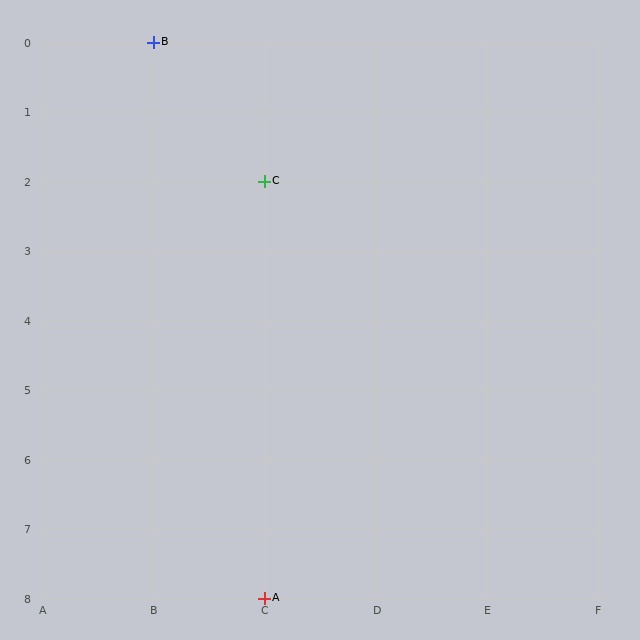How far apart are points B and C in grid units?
Points B and C are 1 column and 2 rows apart (about 2.2 grid units diagonally).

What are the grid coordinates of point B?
Point B is at grid coordinates (B, 0).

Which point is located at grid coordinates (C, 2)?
Point C is at (C, 2).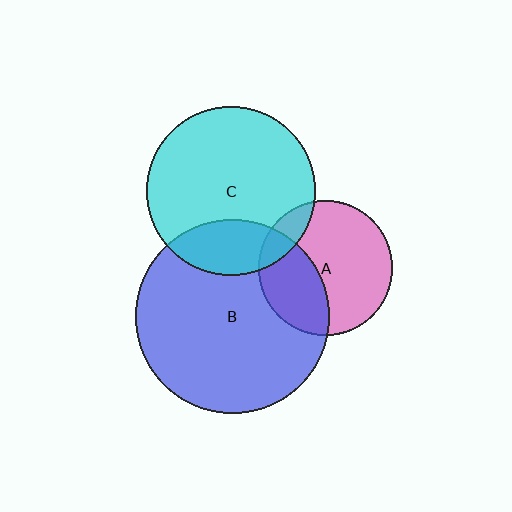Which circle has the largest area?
Circle B (blue).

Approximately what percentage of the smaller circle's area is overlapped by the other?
Approximately 35%.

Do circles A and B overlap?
Yes.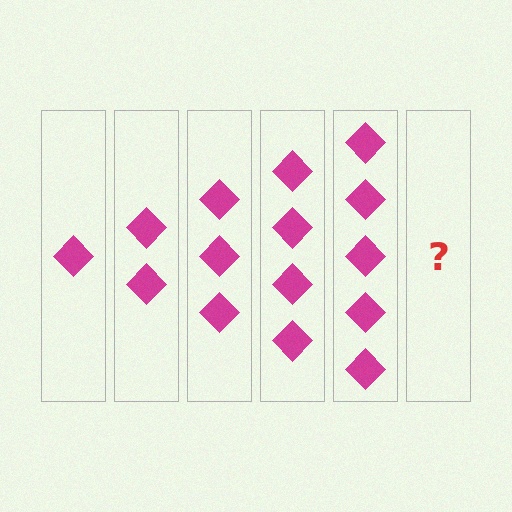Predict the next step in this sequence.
The next step is 6 diamonds.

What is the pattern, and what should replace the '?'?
The pattern is that each step adds one more diamond. The '?' should be 6 diamonds.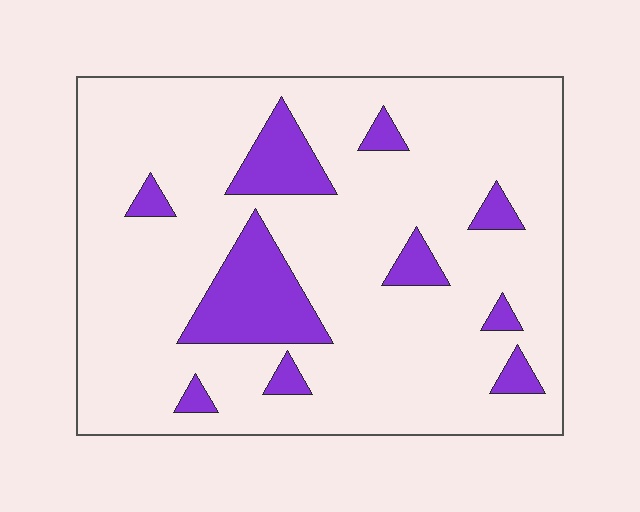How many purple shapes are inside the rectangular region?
10.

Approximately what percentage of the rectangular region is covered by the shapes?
Approximately 15%.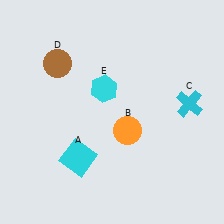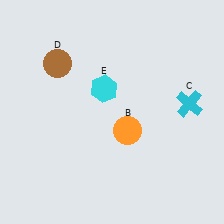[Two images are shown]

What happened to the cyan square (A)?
The cyan square (A) was removed in Image 2. It was in the bottom-left area of Image 1.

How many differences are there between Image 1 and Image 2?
There is 1 difference between the two images.